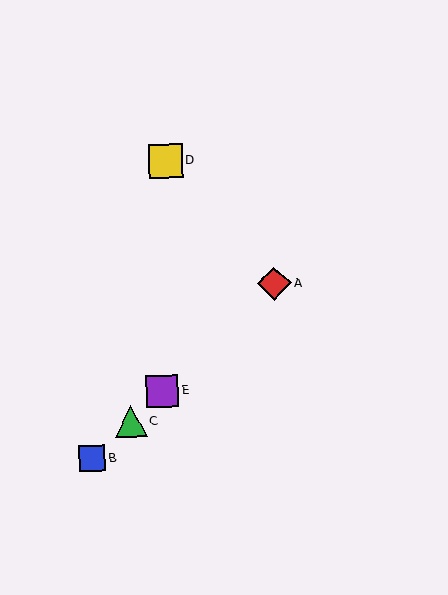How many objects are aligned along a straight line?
4 objects (A, B, C, E) are aligned along a straight line.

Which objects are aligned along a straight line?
Objects A, B, C, E are aligned along a straight line.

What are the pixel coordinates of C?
Object C is at (131, 421).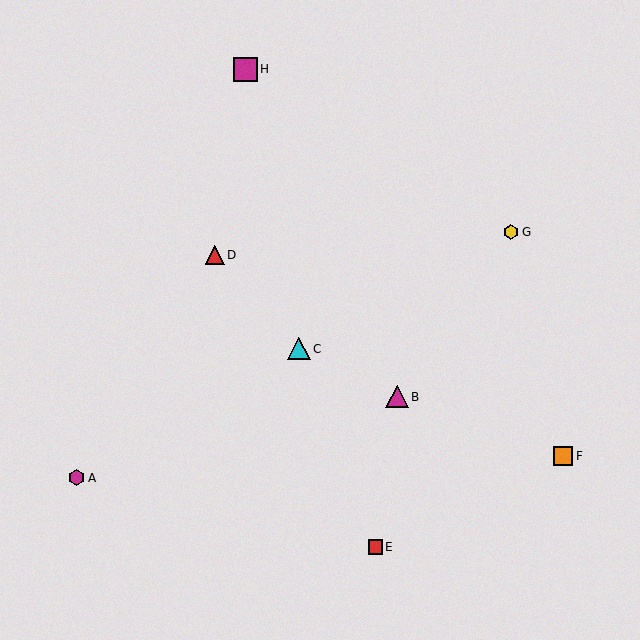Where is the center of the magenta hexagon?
The center of the magenta hexagon is at (77, 478).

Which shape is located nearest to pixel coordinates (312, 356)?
The cyan triangle (labeled C) at (299, 349) is nearest to that location.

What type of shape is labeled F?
Shape F is an orange square.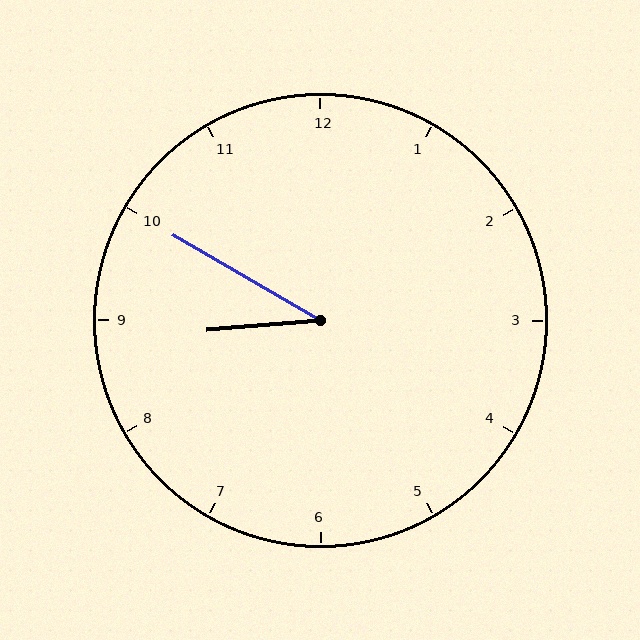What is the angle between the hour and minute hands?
Approximately 35 degrees.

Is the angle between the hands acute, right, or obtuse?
It is acute.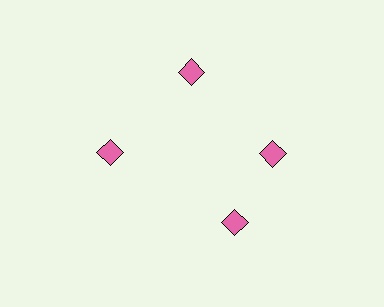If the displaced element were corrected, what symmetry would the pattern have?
It would have 4-fold rotational symmetry — the pattern would map onto itself every 90 degrees.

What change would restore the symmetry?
The symmetry would be restored by rotating it back into even spacing with its neighbors so that all 4 diamonds sit at equal angles and equal distance from the center.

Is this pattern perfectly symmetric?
No. The 4 pink diamonds are arranged in a ring, but one element near the 6 o'clock position is rotated out of alignment along the ring, breaking the 4-fold rotational symmetry.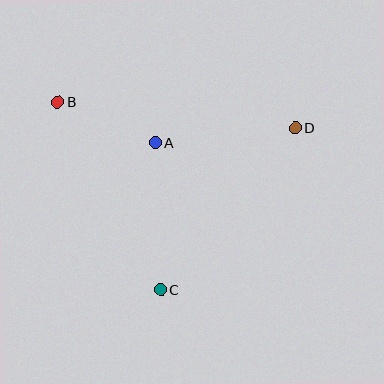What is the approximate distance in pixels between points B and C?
The distance between B and C is approximately 214 pixels.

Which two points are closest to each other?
Points A and B are closest to each other.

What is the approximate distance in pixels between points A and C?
The distance between A and C is approximately 147 pixels.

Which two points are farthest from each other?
Points B and D are farthest from each other.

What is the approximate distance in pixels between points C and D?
The distance between C and D is approximately 210 pixels.